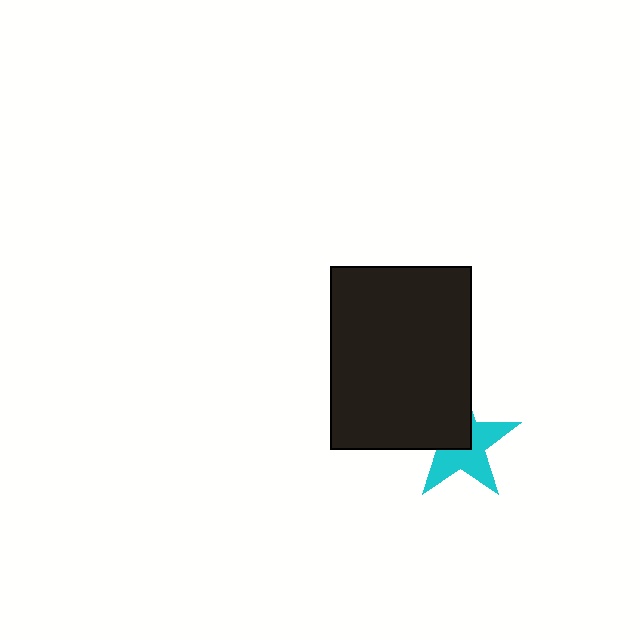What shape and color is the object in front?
The object in front is a black rectangle.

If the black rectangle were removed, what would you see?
You would see the complete cyan star.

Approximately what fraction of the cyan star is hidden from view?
Roughly 44% of the cyan star is hidden behind the black rectangle.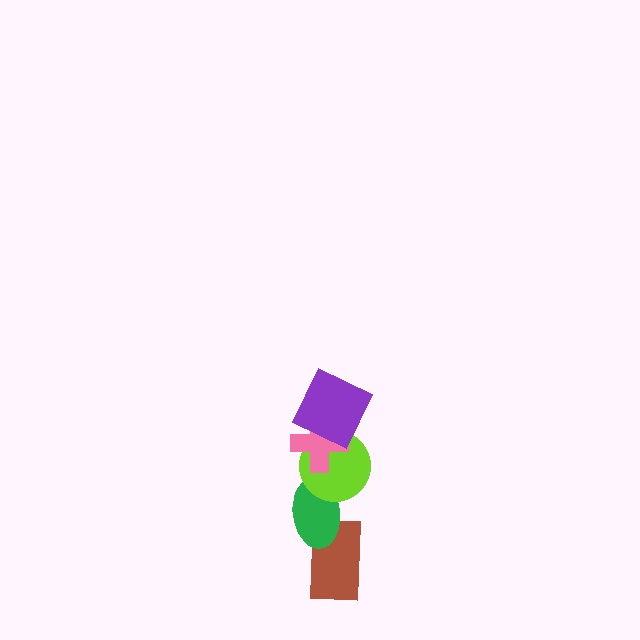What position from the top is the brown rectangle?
The brown rectangle is 5th from the top.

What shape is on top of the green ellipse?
The lime circle is on top of the green ellipse.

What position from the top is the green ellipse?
The green ellipse is 4th from the top.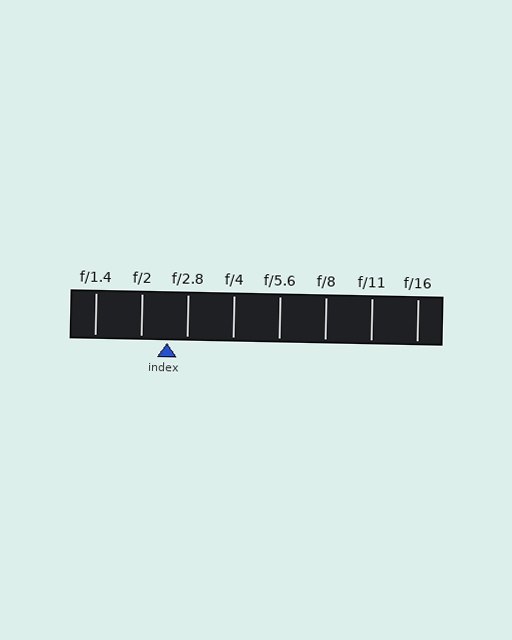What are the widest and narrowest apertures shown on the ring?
The widest aperture shown is f/1.4 and the narrowest is f/16.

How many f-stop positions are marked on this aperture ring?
There are 8 f-stop positions marked.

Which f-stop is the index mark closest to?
The index mark is closest to f/2.8.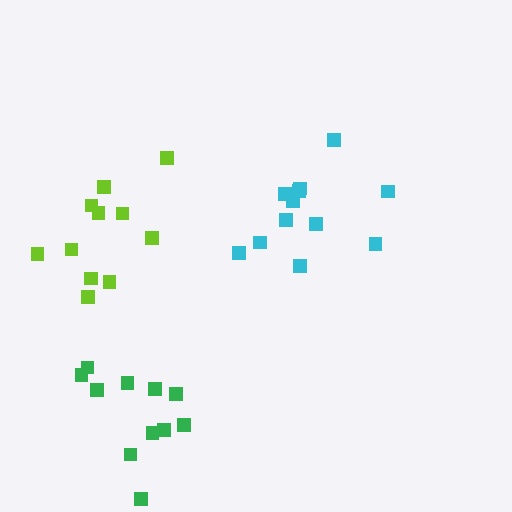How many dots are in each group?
Group 1: 11 dots, Group 2: 12 dots, Group 3: 11 dots (34 total).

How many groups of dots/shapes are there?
There are 3 groups.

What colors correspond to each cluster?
The clusters are colored: green, cyan, lime.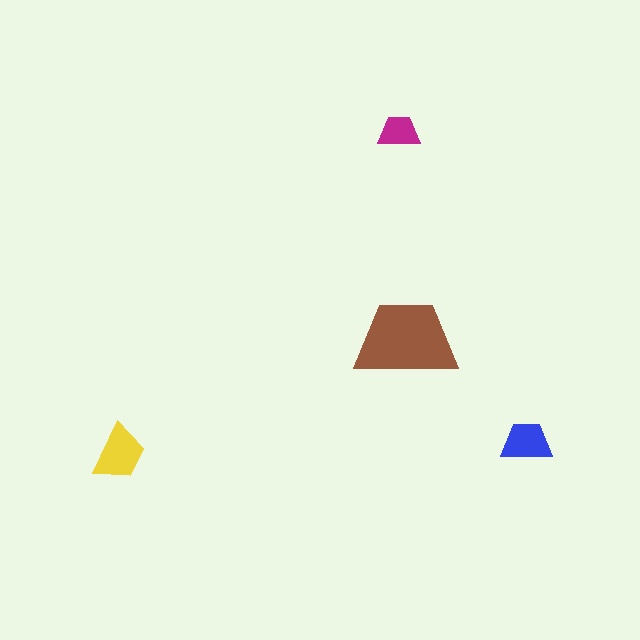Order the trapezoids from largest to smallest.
the brown one, the yellow one, the blue one, the magenta one.